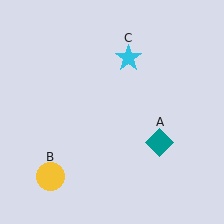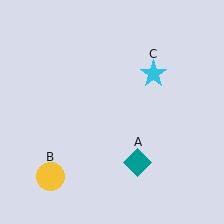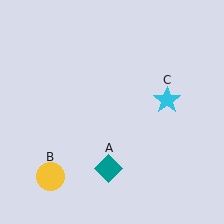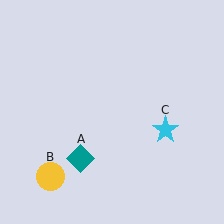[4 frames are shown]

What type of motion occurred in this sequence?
The teal diamond (object A), cyan star (object C) rotated clockwise around the center of the scene.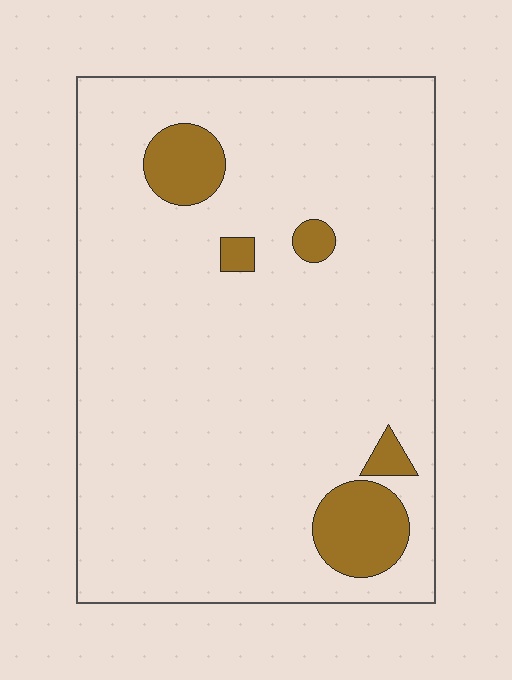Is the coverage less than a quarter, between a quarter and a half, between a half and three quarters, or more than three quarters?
Less than a quarter.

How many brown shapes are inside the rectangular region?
5.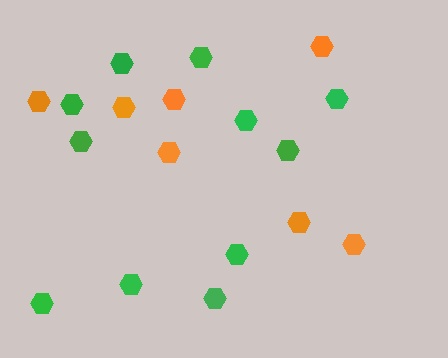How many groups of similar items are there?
There are 2 groups: one group of orange hexagons (7) and one group of green hexagons (11).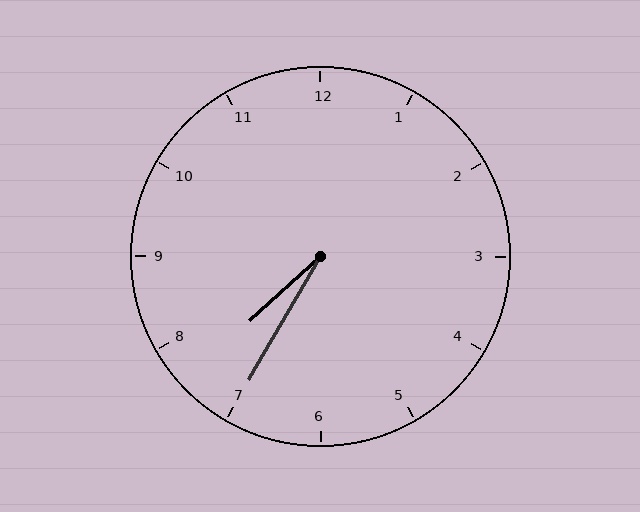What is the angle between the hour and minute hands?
Approximately 18 degrees.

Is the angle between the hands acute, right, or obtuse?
It is acute.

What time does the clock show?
7:35.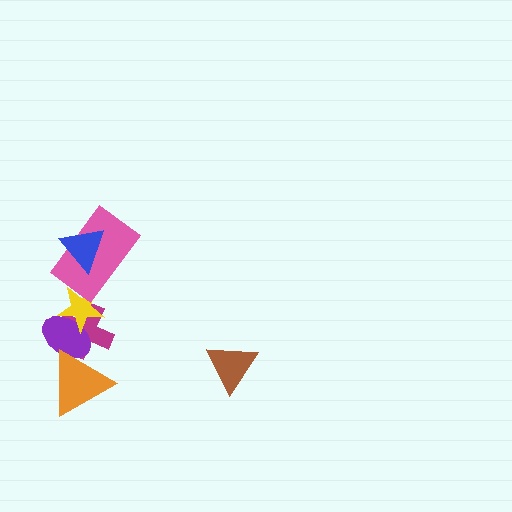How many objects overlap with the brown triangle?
0 objects overlap with the brown triangle.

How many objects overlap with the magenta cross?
3 objects overlap with the magenta cross.